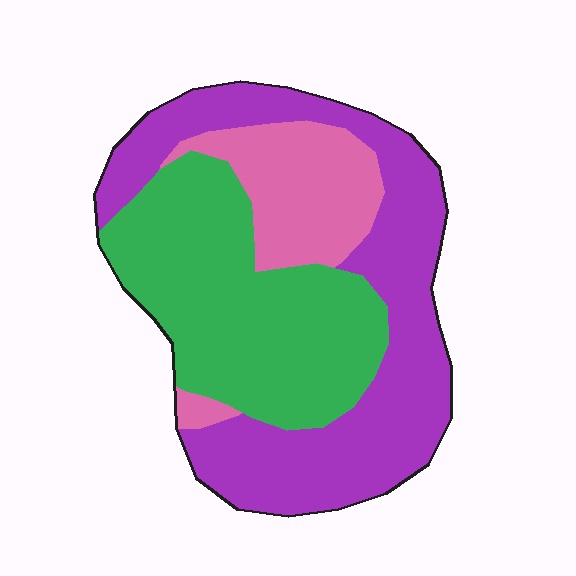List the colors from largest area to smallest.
From largest to smallest: purple, green, pink.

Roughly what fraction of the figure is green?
Green takes up between a quarter and a half of the figure.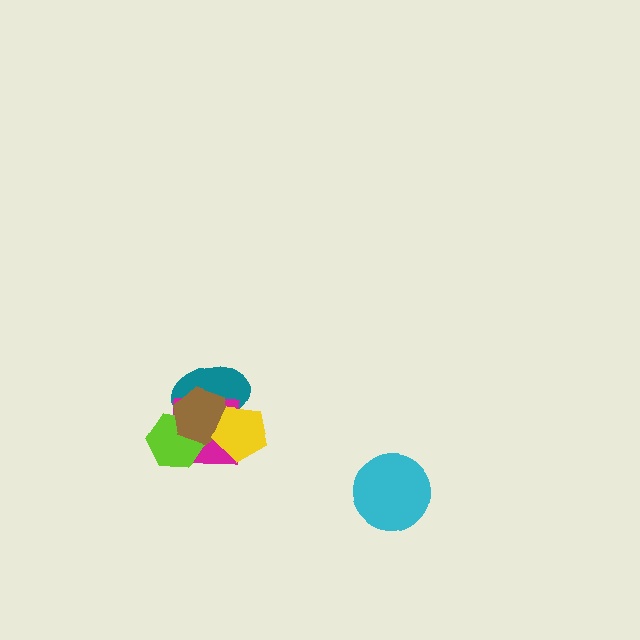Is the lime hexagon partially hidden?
Yes, it is partially covered by another shape.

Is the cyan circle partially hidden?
No, no other shape covers it.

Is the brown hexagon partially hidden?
Yes, it is partially covered by another shape.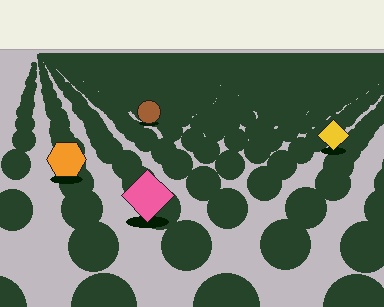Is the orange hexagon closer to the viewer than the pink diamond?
No. The pink diamond is closer — you can tell from the texture gradient: the ground texture is coarser near it.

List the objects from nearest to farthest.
From nearest to farthest: the pink diamond, the orange hexagon, the yellow diamond, the brown circle.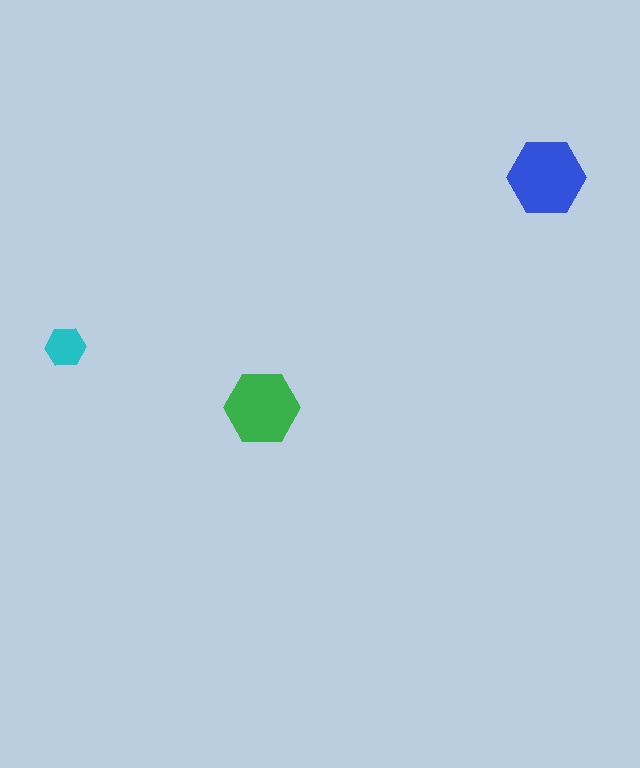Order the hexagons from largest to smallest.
the blue one, the green one, the cyan one.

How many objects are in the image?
There are 3 objects in the image.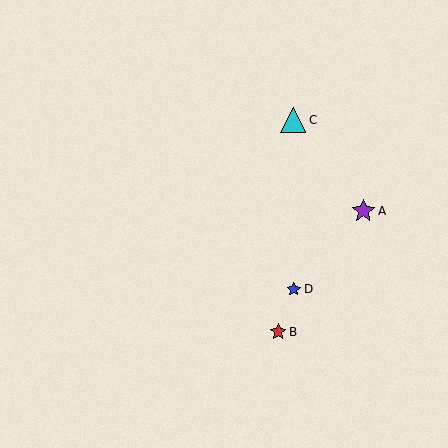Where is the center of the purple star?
The center of the purple star is at (363, 211).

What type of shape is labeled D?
Shape D is a blue star.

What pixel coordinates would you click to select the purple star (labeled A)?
Click at (363, 211) to select the purple star A.